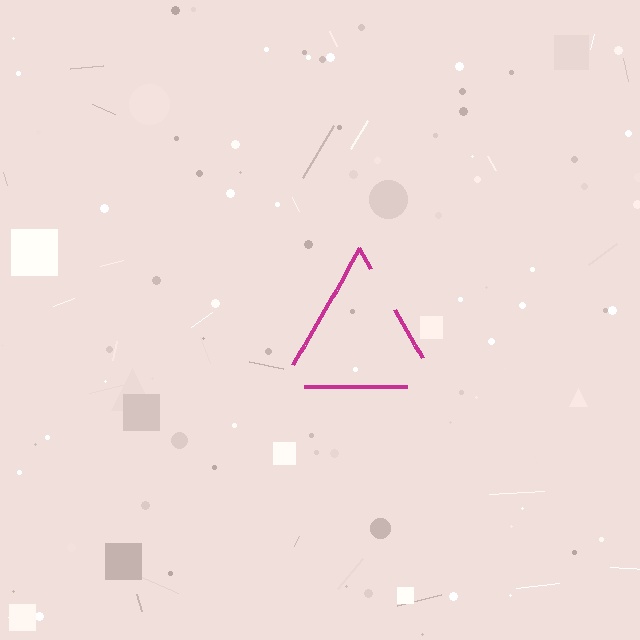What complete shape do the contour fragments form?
The contour fragments form a triangle.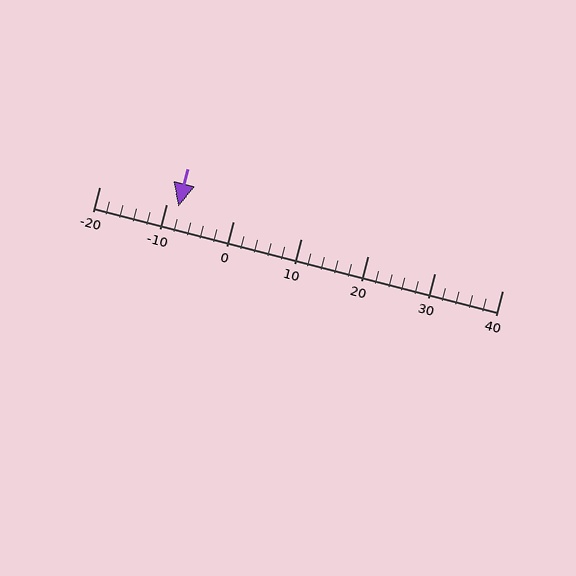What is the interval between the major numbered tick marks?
The major tick marks are spaced 10 units apart.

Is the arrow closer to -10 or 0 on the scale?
The arrow is closer to -10.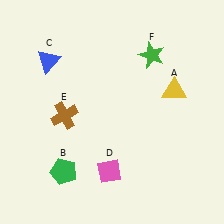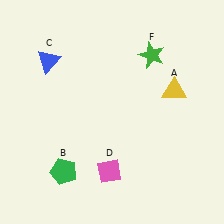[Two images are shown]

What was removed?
The brown cross (E) was removed in Image 2.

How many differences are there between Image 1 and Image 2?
There is 1 difference between the two images.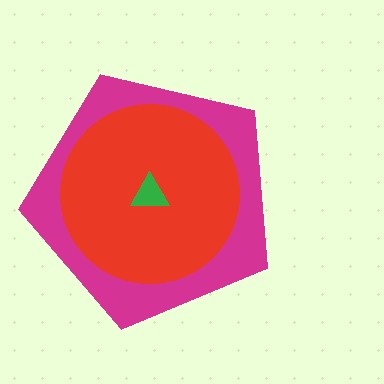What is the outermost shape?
The magenta pentagon.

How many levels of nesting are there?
3.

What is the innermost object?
The green triangle.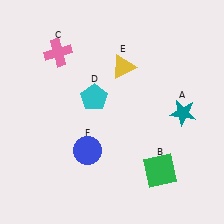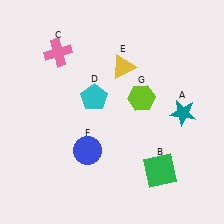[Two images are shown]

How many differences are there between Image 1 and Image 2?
There is 1 difference between the two images.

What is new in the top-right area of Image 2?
A lime hexagon (G) was added in the top-right area of Image 2.